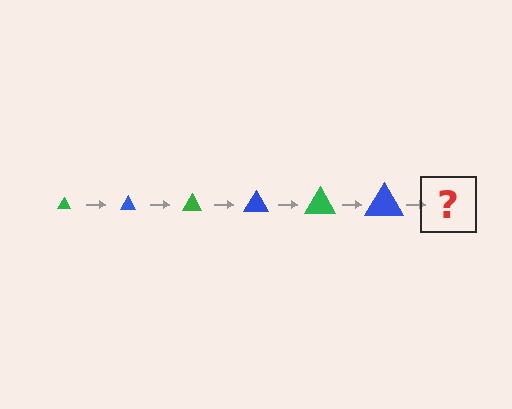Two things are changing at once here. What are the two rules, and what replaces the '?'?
The two rules are that the triangle grows larger each step and the color cycles through green and blue. The '?' should be a green triangle, larger than the previous one.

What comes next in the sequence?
The next element should be a green triangle, larger than the previous one.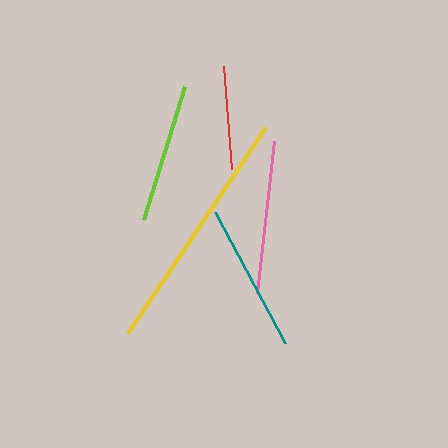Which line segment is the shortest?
The red line is the shortest at approximately 104 pixels.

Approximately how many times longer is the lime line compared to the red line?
The lime line is approximately 1.3 times the length of the red line.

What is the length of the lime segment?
The lime segment is approximately 139 pixels long.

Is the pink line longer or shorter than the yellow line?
The yellow line is longer than the pink line.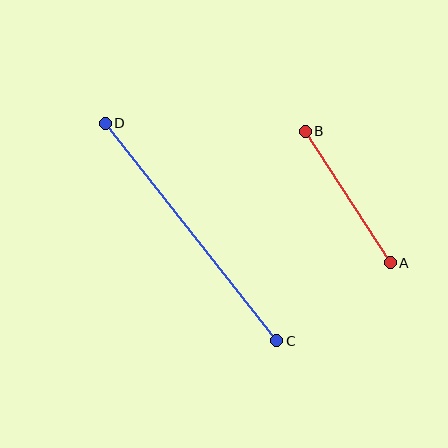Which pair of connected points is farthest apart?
Points C and D are farthest apart.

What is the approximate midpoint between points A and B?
The midpoint is at approximately (348, 197) pixels.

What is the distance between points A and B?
The distance is approximately 157 pixels.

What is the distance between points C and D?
The distance is approximately 277 pixels.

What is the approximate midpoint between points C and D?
The midpoint is at approximately (191, 232) pixels.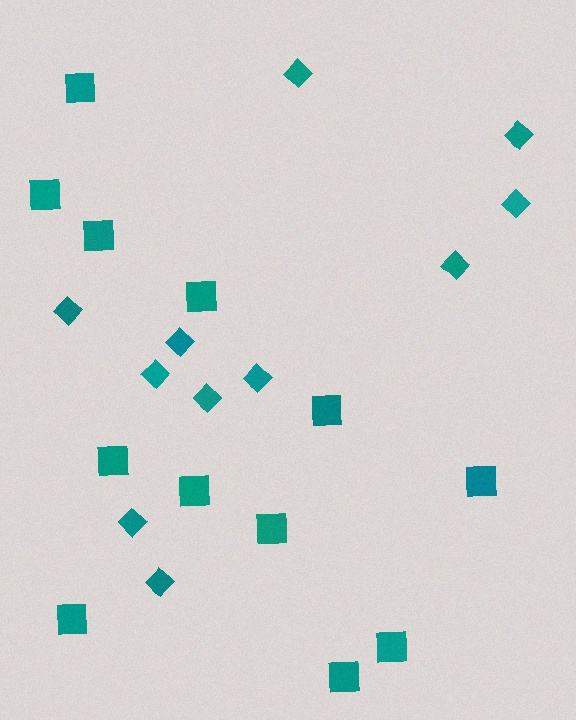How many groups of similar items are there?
There are 2 groups: one group of squares (12) and one group of diamonds (11).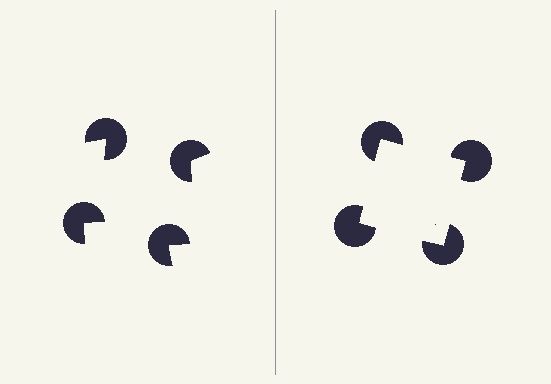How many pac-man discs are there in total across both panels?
8 — 4 on each side.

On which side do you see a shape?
An illusory square appears on the right side. On the left side the wedge cuts are rotated, so no coherent shape forms.